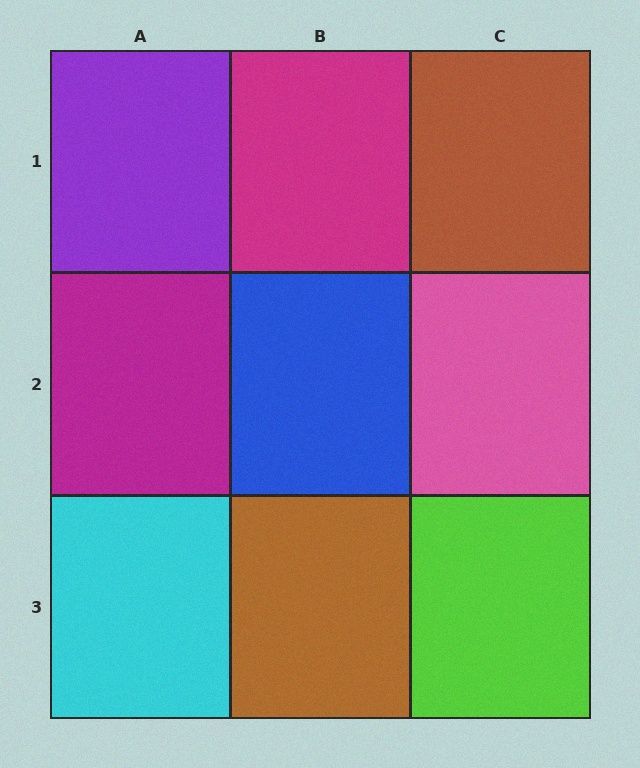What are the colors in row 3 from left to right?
Cyan, brown, lime.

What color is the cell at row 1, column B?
Magenta.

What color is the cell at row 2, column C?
Pink.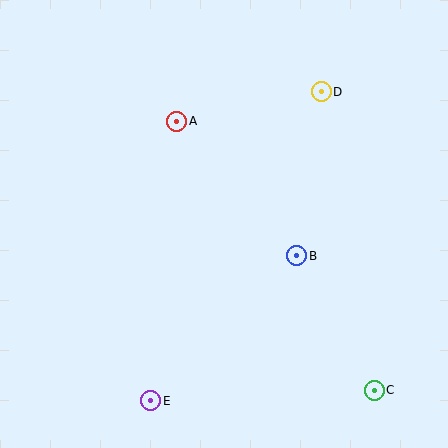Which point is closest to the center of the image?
Point B at (297, 256) is closest to the center.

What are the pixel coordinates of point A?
Point A is at (177, 121).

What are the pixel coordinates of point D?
Point D is at (321, 92).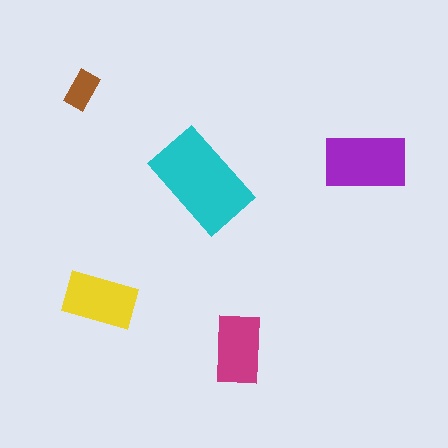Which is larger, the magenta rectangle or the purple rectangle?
The purple one.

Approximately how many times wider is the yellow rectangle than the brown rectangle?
About 2 times wider.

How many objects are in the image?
There are 5 objects in the image.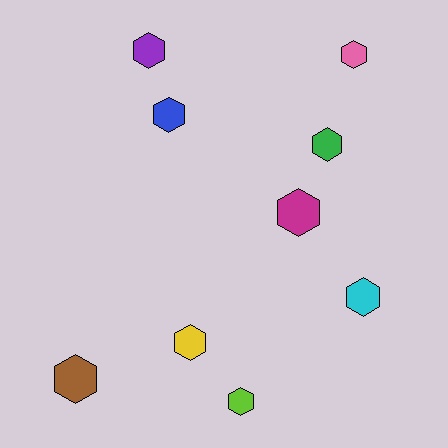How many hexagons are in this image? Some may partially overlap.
There are 9 hexagons.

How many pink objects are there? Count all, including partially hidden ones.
There is 1 pink object.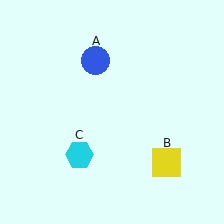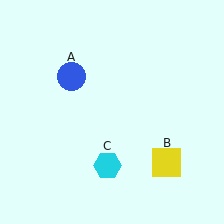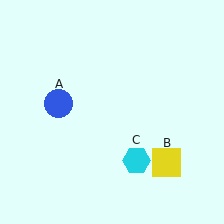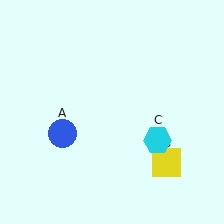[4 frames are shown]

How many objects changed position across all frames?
2 objects changed position: blue circle (object A), cyan hexagon (object C).